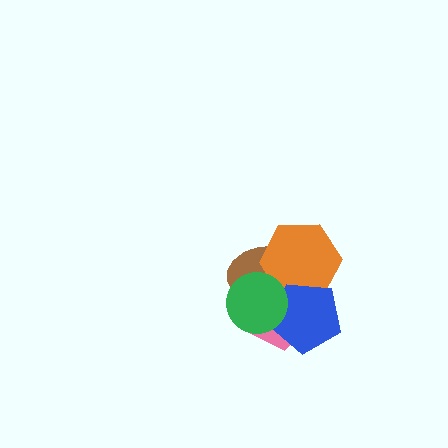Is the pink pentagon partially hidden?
Yes, it is partially covered by another shape.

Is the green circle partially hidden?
No, no other shape covers it.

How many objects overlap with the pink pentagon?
4 objects overlap with the pink pentagon.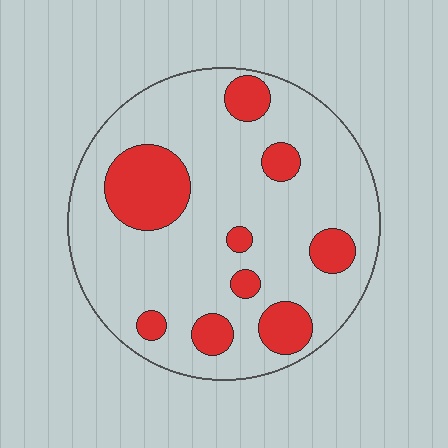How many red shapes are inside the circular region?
9.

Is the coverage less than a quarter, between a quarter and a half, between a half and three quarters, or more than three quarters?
Less than a quarter.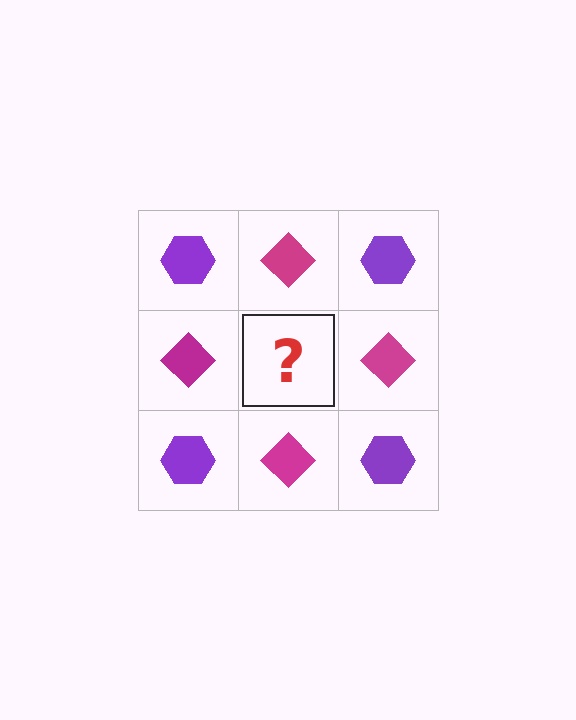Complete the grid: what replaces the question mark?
The question mark should be replaced with a purple hexagon.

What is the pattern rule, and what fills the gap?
The rule is that it alternates purple hexagon and magenta diamond in a checkerboard pattern. The gap should be filled with a purple hexagon.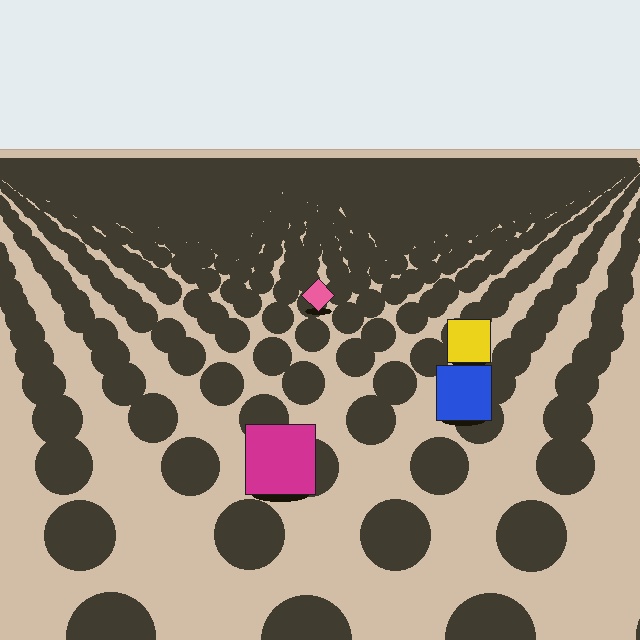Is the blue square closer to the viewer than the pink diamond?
Yes. The blue square is closer — you can tell from the texture gradient: the ground texture is coarser near it.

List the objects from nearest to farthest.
From nearest to farthest: the magenta square, the blue square, the yellow square, the pink diamond.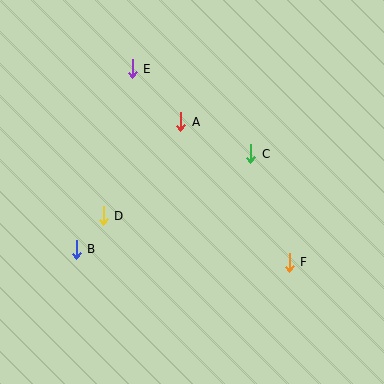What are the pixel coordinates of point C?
Point C is at (251, 154).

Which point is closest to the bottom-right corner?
Point F is closest to the bottom-right corner.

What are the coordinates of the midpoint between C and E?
The midpoint between C and E is at (192, 111).